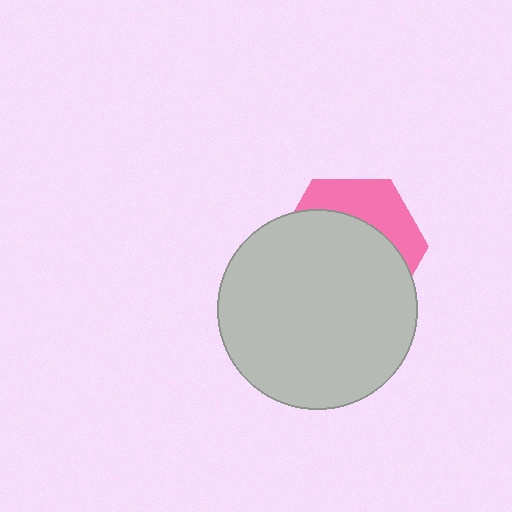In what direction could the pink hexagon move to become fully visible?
The pink hexagon could move up. That would shift it out from behind the light gray circle entirely.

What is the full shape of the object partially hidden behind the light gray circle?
The partially hidden object is a pink hexagon.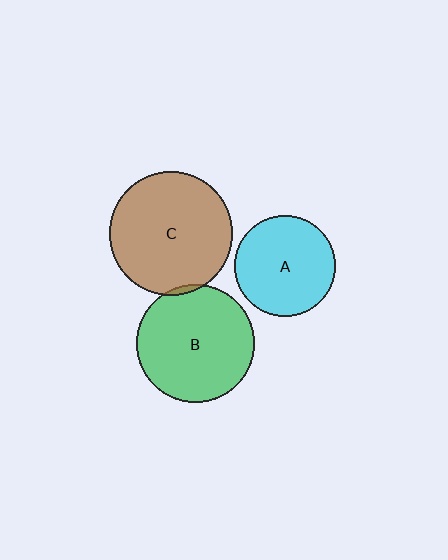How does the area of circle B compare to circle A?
Approximately 1.4 times.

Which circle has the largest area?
Circle C (brown).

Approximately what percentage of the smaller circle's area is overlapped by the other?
Approximately 5%.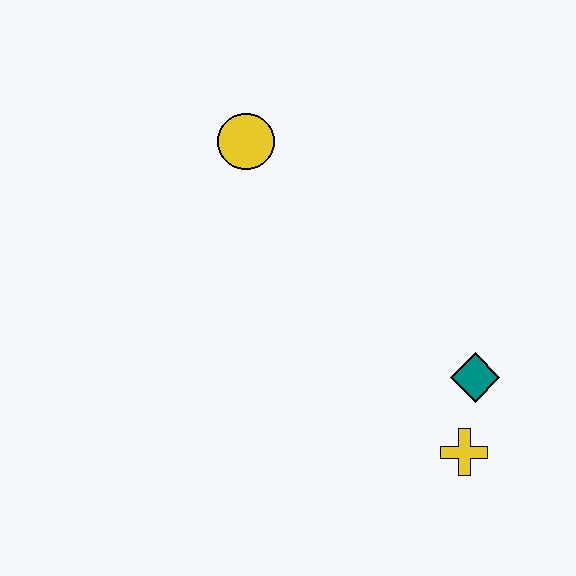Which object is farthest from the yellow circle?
The yellow cross is farthest from the yellow circle.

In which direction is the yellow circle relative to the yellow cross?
The yellow circle is above the yellow cross.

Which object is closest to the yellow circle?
The teal diamond is closest to the yellow circle.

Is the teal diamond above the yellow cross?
Yes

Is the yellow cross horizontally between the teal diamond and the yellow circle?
Yes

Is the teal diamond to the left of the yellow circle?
No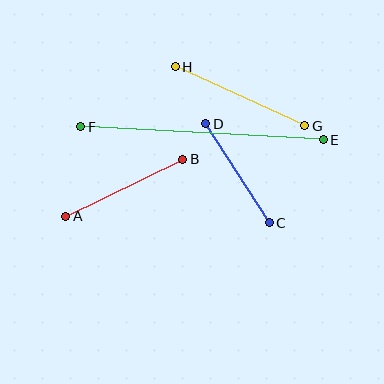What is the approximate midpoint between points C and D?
The midpoint is at approximately (238, 173) pixels.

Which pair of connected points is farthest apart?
Points E and F are farthest apart.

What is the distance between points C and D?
The distance is approximately 118 pixels.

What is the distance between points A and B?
The distance is approximately 130 pixels.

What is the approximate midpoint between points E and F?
The midpoint is at approximately (202, 133) pixels.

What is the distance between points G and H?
The distance is approximately 142 pixels.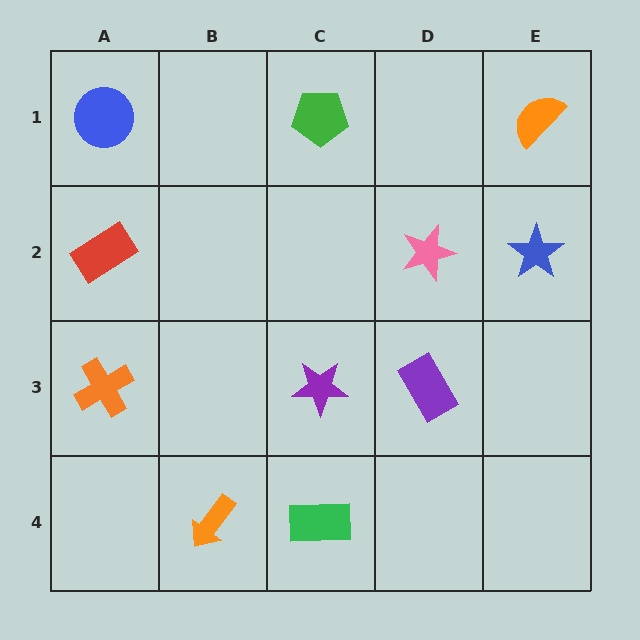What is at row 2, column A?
A red rectangle.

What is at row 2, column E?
A blue star.